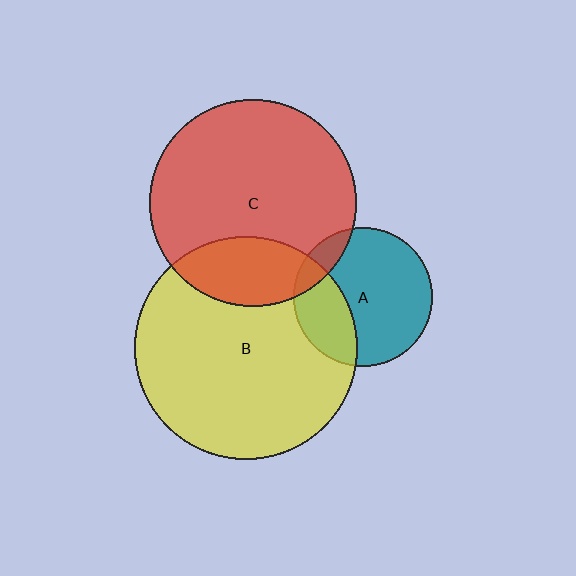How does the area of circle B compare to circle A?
Approximately 2.6 times.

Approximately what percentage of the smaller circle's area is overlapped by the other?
Approximately 30%.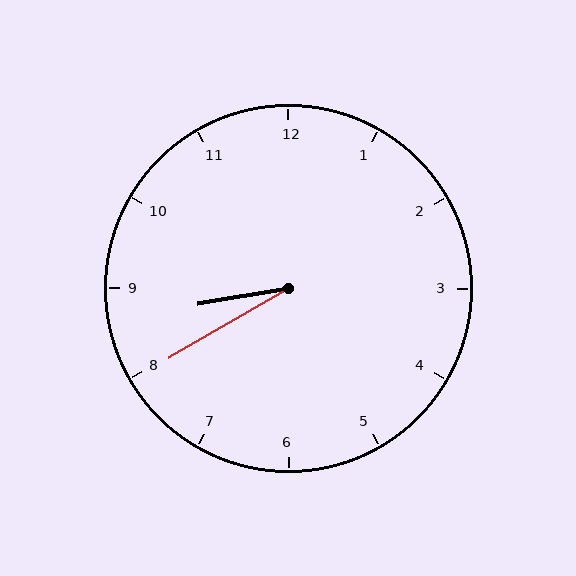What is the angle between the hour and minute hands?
Approximately 20 degrees.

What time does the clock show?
8:40.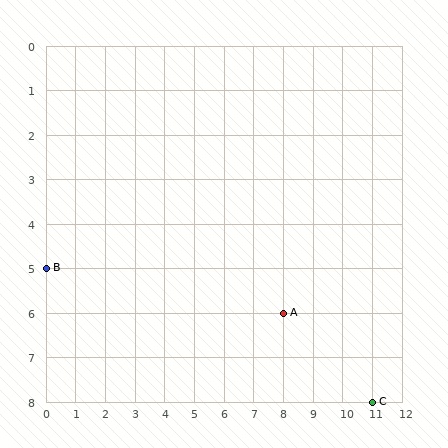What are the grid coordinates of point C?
Point C is at grid coordinates (11, 8).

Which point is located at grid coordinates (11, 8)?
Point C is at (11, 8).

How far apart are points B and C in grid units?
Points B and C are 11 columns and 3 rows apart (about 11.4 grid units diagonally).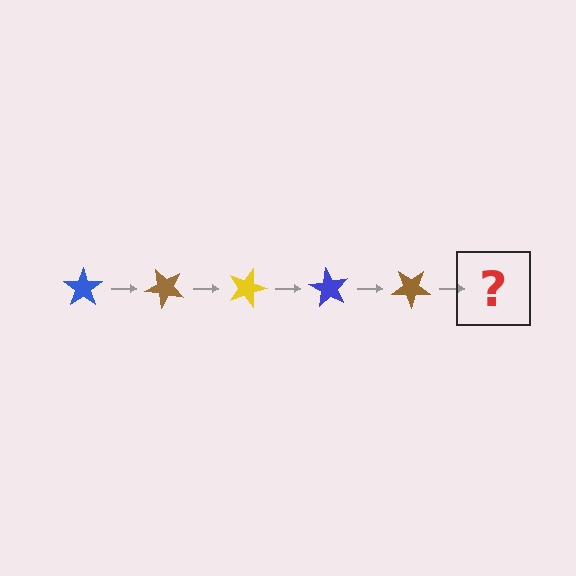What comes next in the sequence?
The next element should be a yellow star, rotated 225 degrees from the start.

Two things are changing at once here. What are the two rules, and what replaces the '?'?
The two rules are that it rotates 45 degrees each step and the color cycles through blue, brown, and yellow. The '?' should be a yellow star, rotated 225 degrees from the start.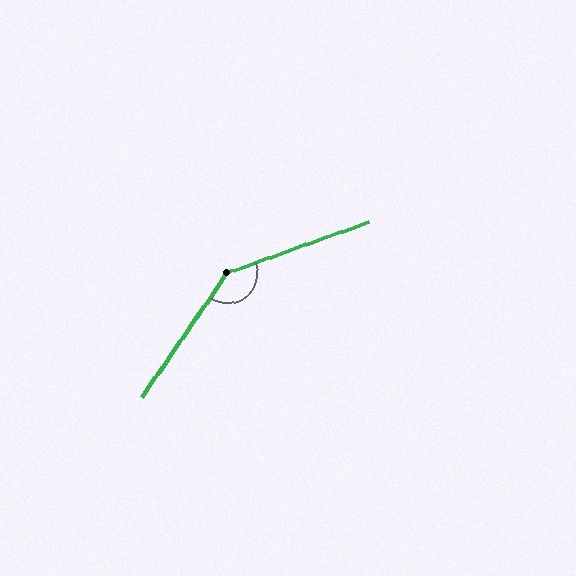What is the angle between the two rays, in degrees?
Approximately 145 degrees.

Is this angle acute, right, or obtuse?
It is obtuse.